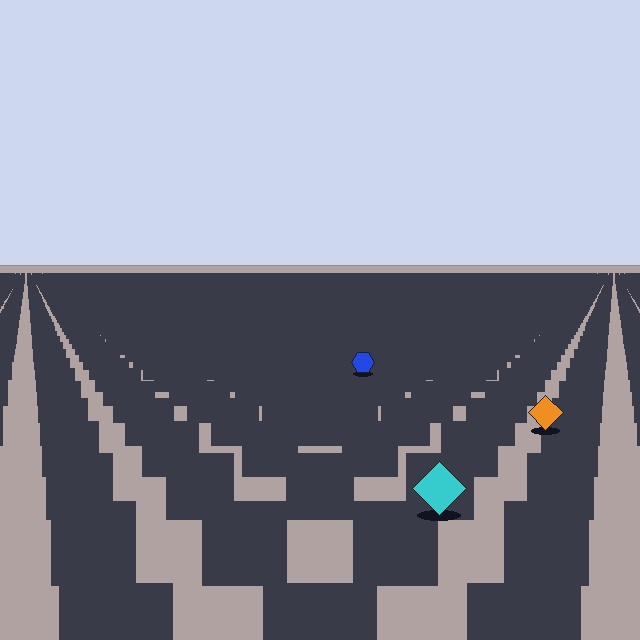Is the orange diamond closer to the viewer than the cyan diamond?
No. The cyan diamond is closer — you can tell from the texture gradient: the ground texture is coarser near it.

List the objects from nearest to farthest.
From nearest to farthest: the cyan diamond, the orange diamond, the blue hexagon.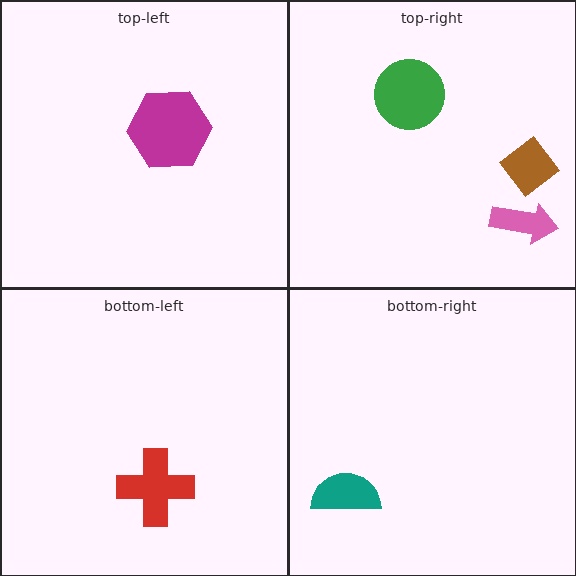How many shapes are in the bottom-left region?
1.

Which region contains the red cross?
The bottom-left region.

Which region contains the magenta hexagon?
The top-left region.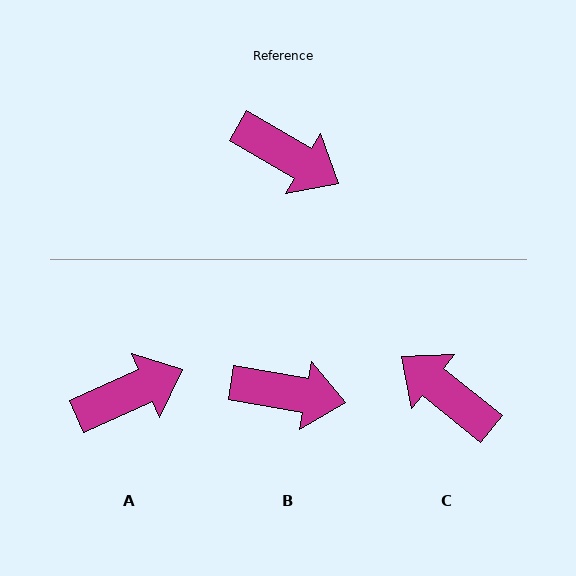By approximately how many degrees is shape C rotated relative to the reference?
Approximately 171 degrees counter-clockwise.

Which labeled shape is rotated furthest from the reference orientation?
C, about 171 degrees away.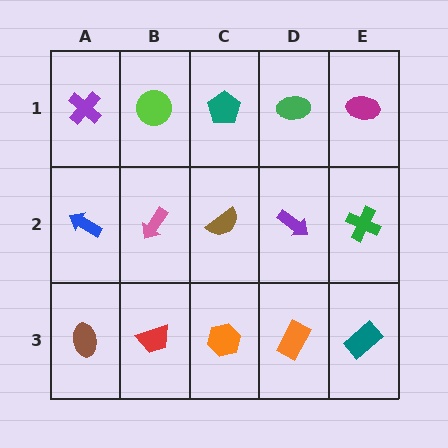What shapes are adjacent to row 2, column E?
A magenta ellipse (row 1, column E), a teal rectangle (row 3, column E), a purple arrow (row 2, column D).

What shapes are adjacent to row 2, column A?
A purple cross (row 1, column A), a brown ellipse (row 3, column A), a pink arrow (row 2, column B).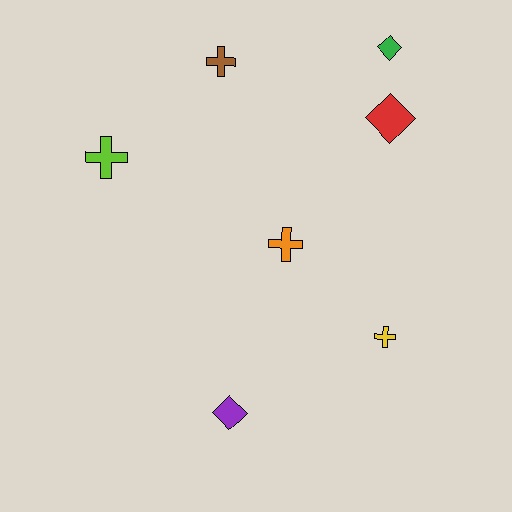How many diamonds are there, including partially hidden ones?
There are 3 diamonds.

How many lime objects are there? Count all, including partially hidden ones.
There is 1 lime object.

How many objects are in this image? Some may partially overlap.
There are 7 objects.